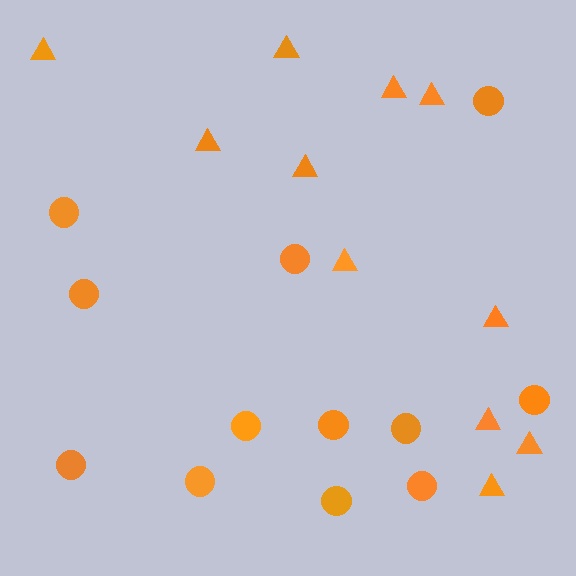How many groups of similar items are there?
There are 2 groups: one group of circles (12) and one group of triangles (11).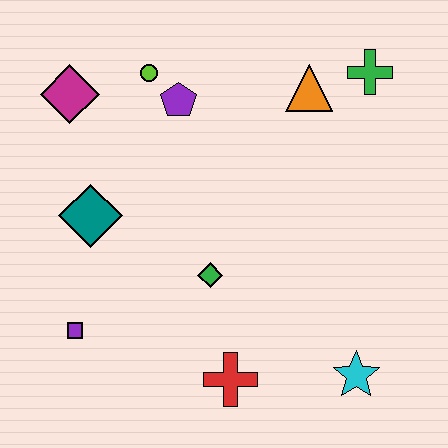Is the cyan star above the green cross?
No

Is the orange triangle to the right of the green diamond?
Yes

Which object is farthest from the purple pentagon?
The cyan star is farthest from the purple pentagon.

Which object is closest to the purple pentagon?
The lime circle is closest to the purple pentagon.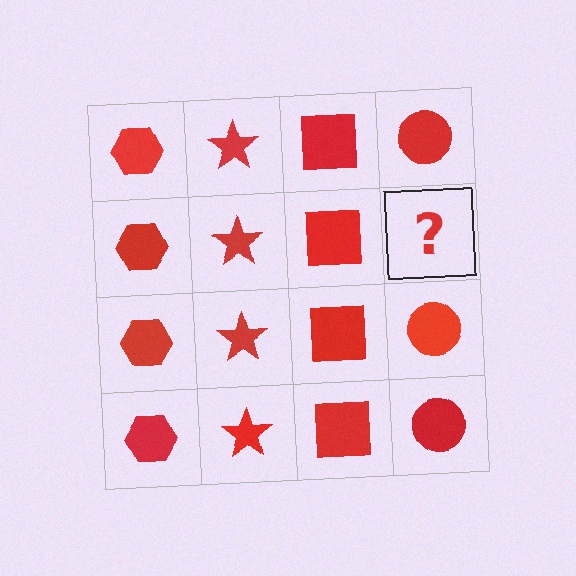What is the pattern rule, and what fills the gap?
The rule is that each column has a consistent shape. The gap should be filled with a red circle.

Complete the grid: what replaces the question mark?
The question mark should be replaced with a red circle.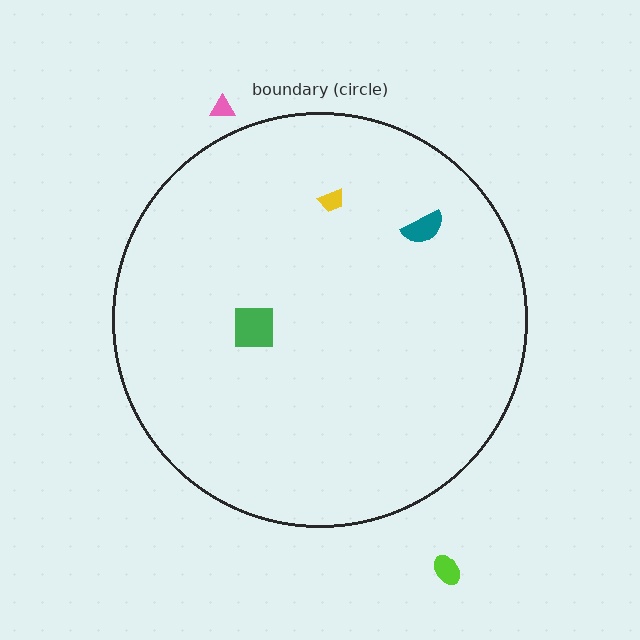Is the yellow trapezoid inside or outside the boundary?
Inside.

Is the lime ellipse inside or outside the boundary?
Outside.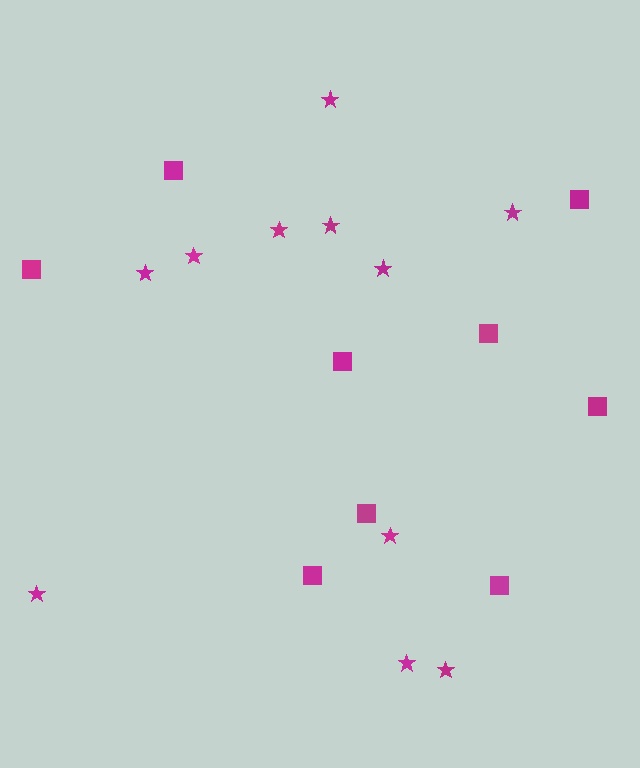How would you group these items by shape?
There are 2 groups: one group of stars (11) and one group of squares (9).